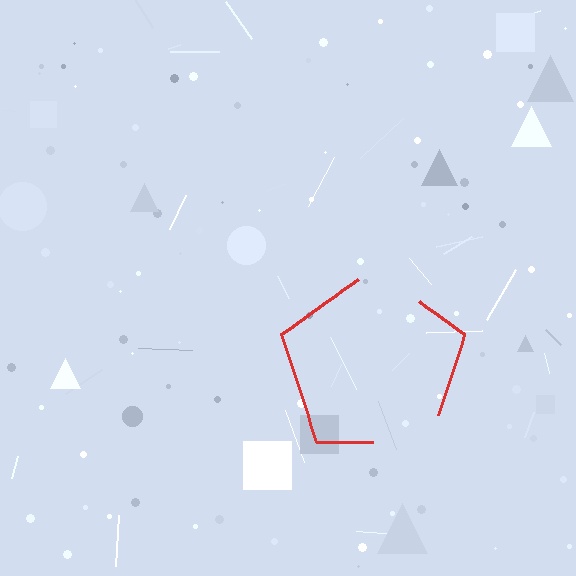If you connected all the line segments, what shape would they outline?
They would outline a pentagon.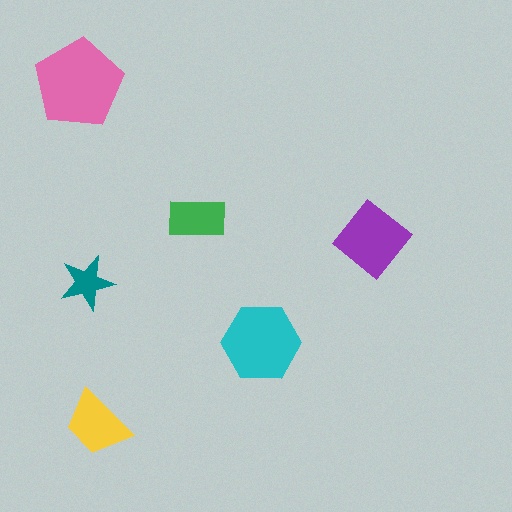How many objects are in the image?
There are 6 objects in the image.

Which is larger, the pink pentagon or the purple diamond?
The pink pentagon.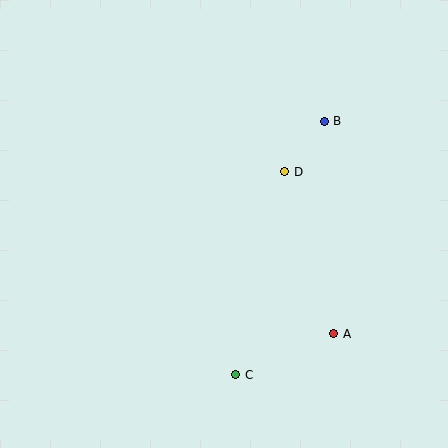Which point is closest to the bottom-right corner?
Point A is closest to the bottom-right corner.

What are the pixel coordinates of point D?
Point D is at (285, 172).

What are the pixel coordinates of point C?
Point C is at (236, 375).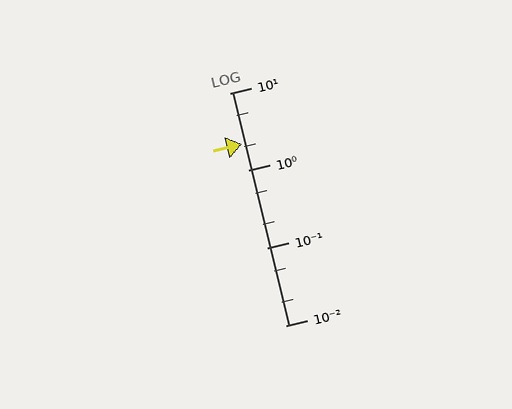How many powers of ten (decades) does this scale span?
The scale spans 3 decades, from 0.01 to 10.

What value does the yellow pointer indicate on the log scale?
The pointer indicates approximately 2.2.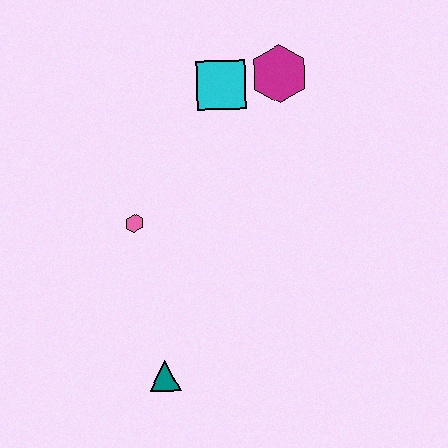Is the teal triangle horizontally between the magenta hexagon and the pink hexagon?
Yes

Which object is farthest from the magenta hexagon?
The teal triangle is farthest from the magenta hexagon.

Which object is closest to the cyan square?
The magenta hexagon is closest to the cyan square.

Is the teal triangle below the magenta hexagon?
Yes